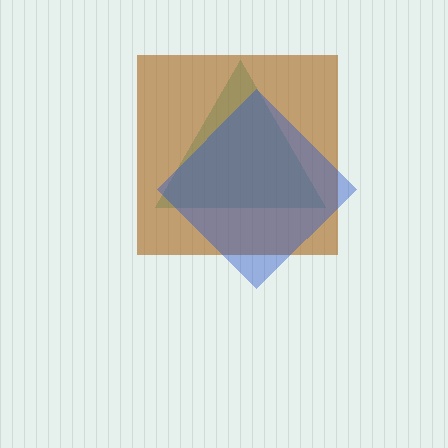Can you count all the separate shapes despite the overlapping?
Yes, there are 3 separate shapes.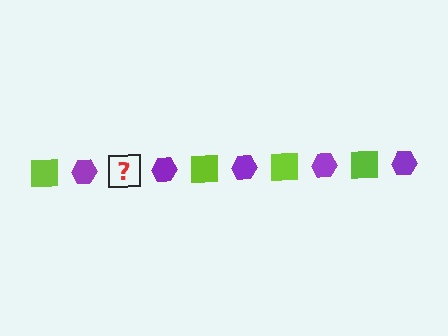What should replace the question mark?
The question mark should be replaced with a lime square.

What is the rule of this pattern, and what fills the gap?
The rule is that the pattern alternates between lime square and purple hexagon. The gap should be filled with a lime square.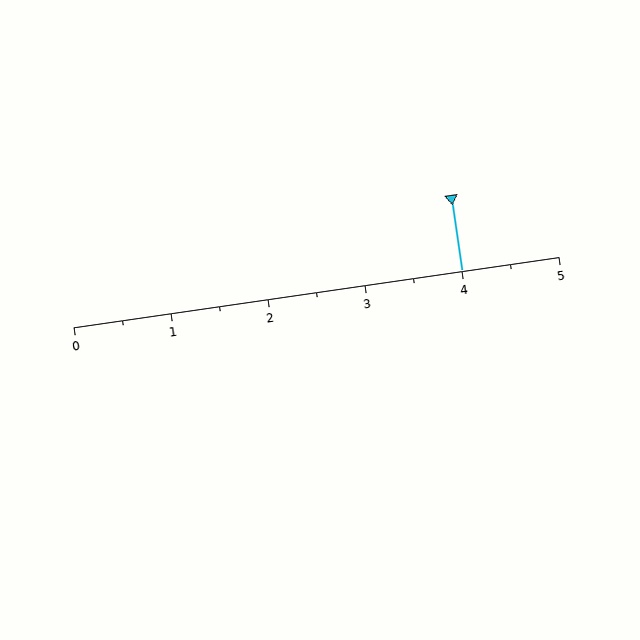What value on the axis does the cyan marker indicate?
The marker indicates approximately 4.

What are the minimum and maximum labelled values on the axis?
The axis runs from 0 to 5.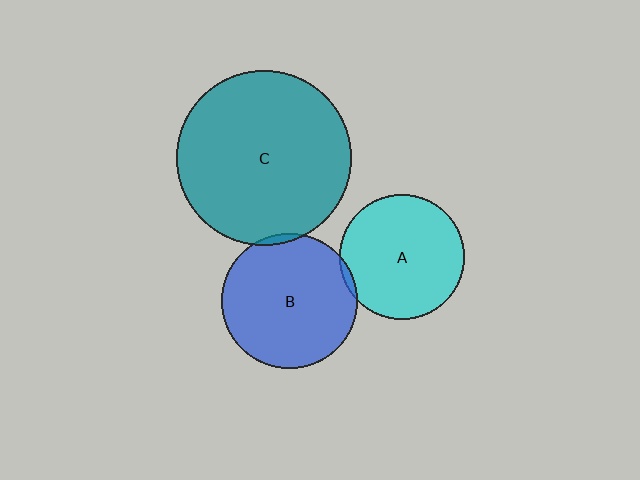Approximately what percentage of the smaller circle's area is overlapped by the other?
Approximately 5%.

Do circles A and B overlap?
Yes.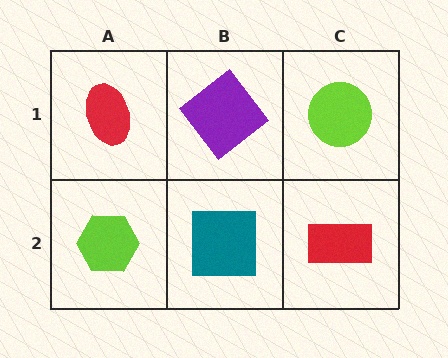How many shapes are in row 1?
3 shapes.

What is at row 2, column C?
A red rectangle.